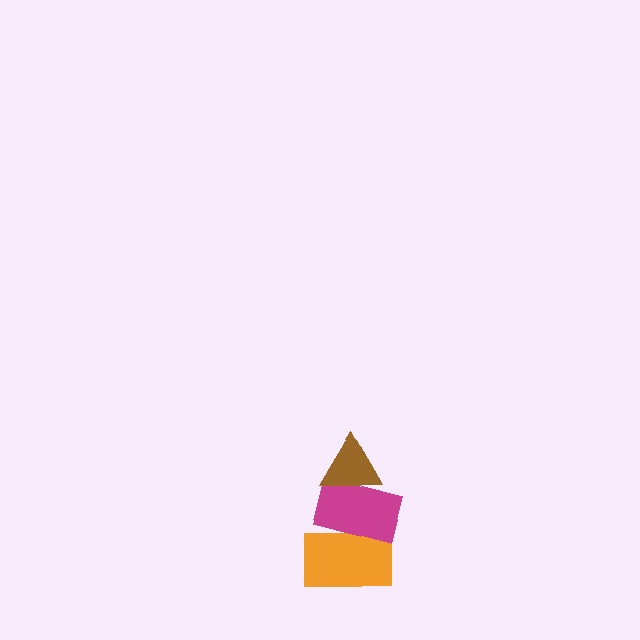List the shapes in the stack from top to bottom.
From top to bottom: the brown triangle, the magenta rectangle, the orange rectangle.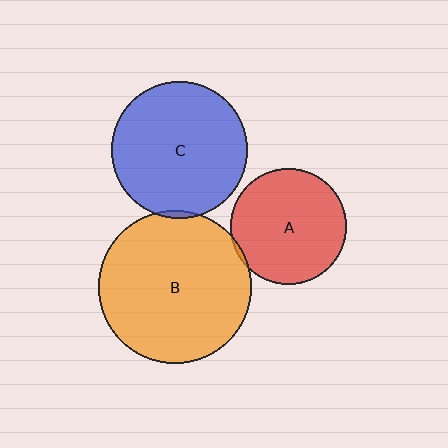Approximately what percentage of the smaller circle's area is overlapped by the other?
Approximately 5%.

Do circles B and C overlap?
Yes.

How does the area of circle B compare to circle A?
Approximately 1.8 times.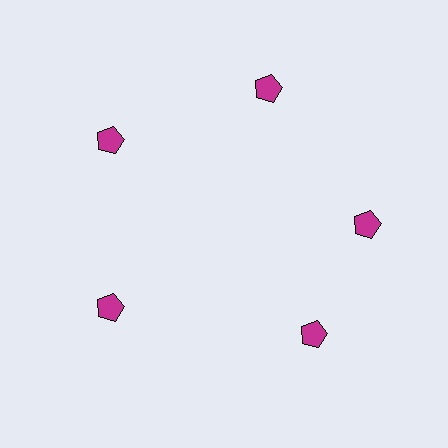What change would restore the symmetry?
The symmetry would be restored by rotating it back into even spacing with its neighbors so that all 5 pentagons sit at equal angles and equal distance from the center.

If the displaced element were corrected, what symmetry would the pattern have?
It would have 5-fold rotational symmetry — the pattern would map onto itself every 72 degrees.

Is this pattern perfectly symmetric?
No. The 5 magenta pentagons are arranged in a ring, but one element near the 5 o'clock position is rotated out of alignment along the ring, breaking the 5-fold rotational symmetry.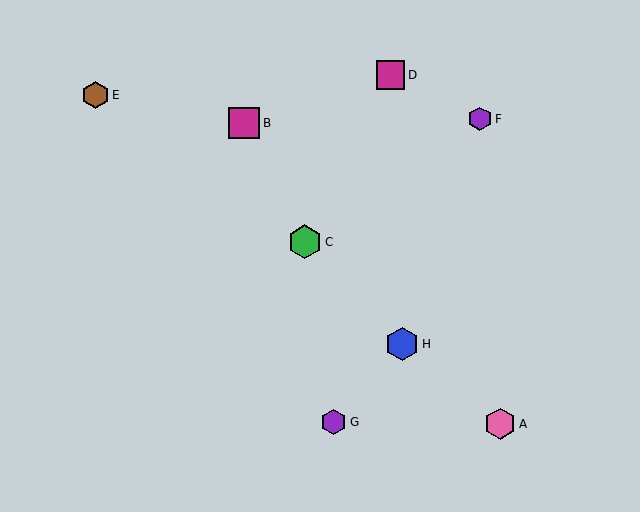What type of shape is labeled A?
Shape A is a pink hexagon.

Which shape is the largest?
The green hexagon (labeled C) is the largest.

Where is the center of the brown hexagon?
The center of the brown hexagon is at (96, 95).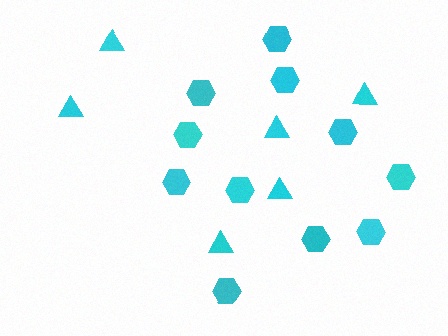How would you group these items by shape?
There are 2 groups: one group of hexagons (11) and one group of triangles (6).